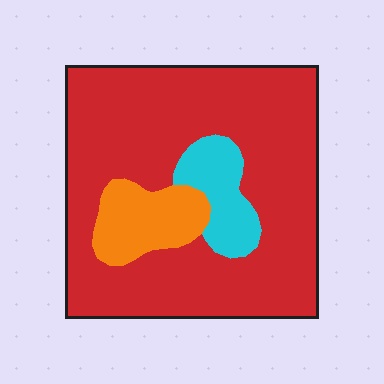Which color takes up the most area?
Red, at roughly 80%.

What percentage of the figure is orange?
Orange covers 11% of the figure.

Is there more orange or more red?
Red.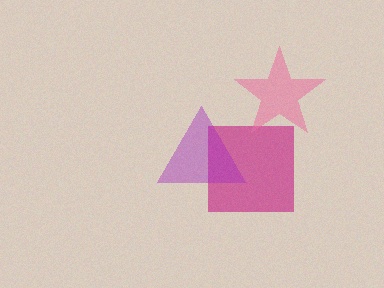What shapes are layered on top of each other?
The layered shapes are: a magenta square, a purple triangle, a pink star.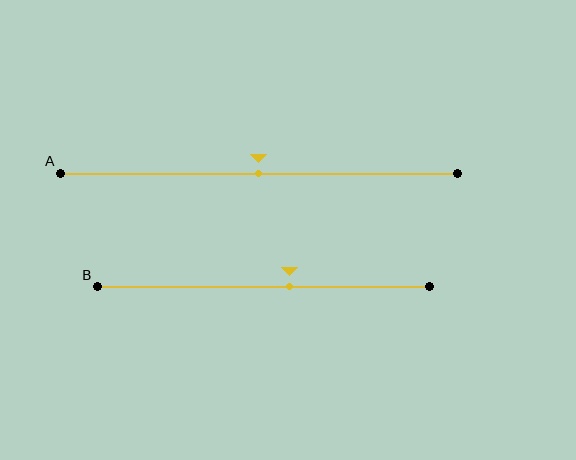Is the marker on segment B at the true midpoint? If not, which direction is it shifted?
No, the marker on segment B is shifted to the right by about 8% of the segment length.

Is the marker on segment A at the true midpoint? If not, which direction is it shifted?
Yes, the marker on segment A is at the true midpoint.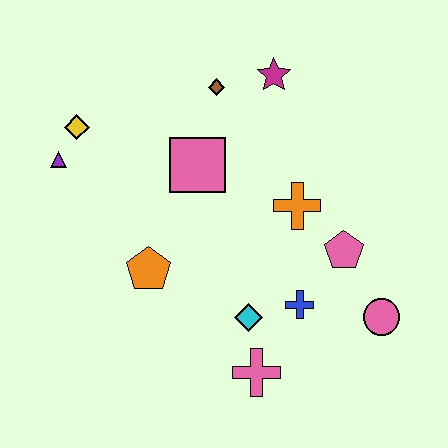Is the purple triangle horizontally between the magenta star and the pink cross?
No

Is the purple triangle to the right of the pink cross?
No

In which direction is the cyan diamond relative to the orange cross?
The cyan diamond is below the orange cross.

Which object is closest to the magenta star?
The brown diamond is closest to the magenta star.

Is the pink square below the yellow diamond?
Yes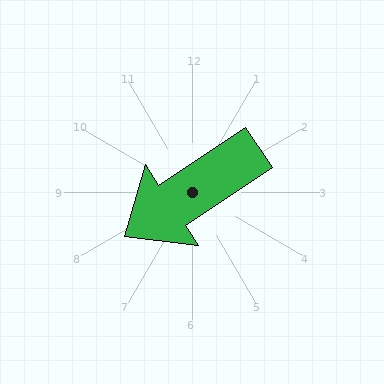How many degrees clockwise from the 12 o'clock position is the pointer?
Approximately 237 degrees.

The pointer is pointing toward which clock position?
Roughly 8 o'clock.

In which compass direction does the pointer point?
Southwest.